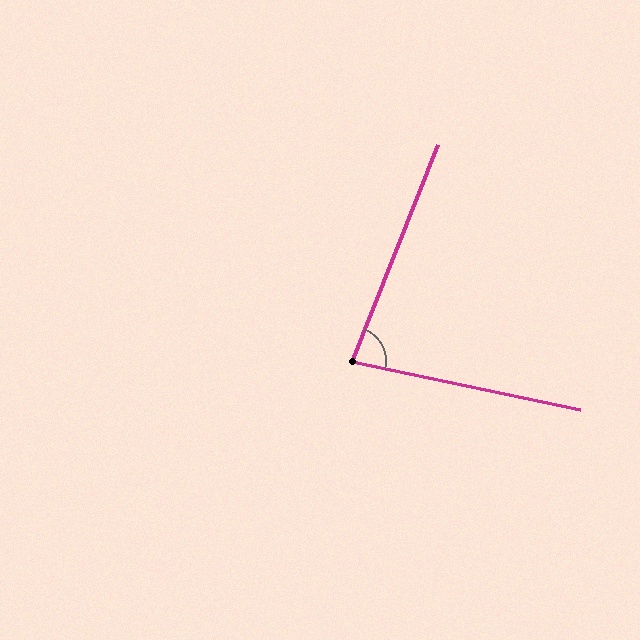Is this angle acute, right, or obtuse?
It is acute.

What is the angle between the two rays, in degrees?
Approximately 80 degrees.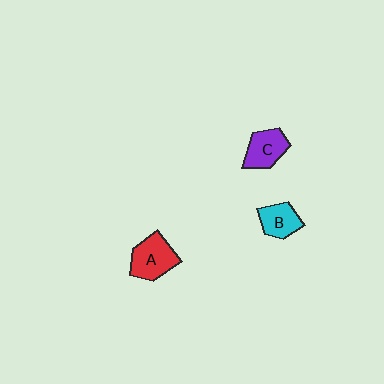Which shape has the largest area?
Shape A (red).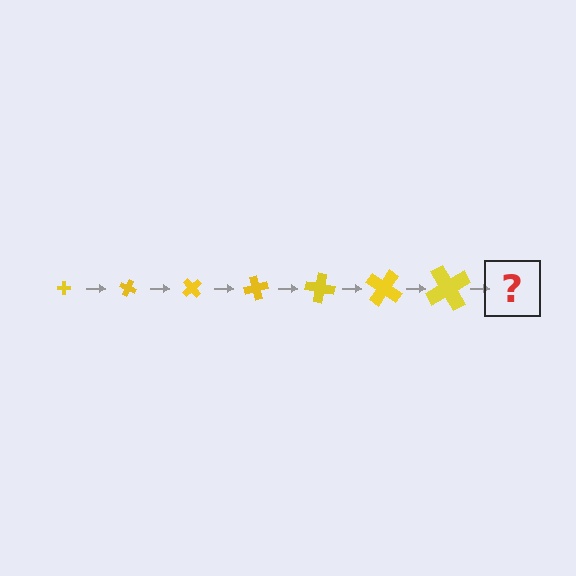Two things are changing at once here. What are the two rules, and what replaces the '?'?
The two rules are that the cross grows larger each step and it rotates 25 degrees each step. The '?' should be a cross, larger than the previous one and rotated 175 degrees from the start.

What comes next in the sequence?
The next element should be a cross, larger than the previous one and rotated 175 degrees from the start.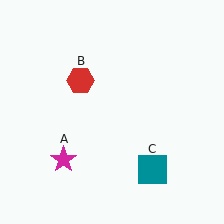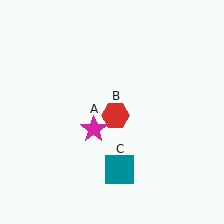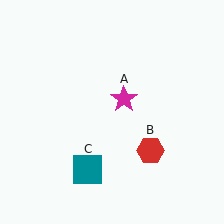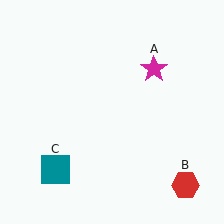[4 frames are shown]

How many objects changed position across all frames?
3 objects changed position: magenta star (object A), red hexagon (object B), teal square (object C).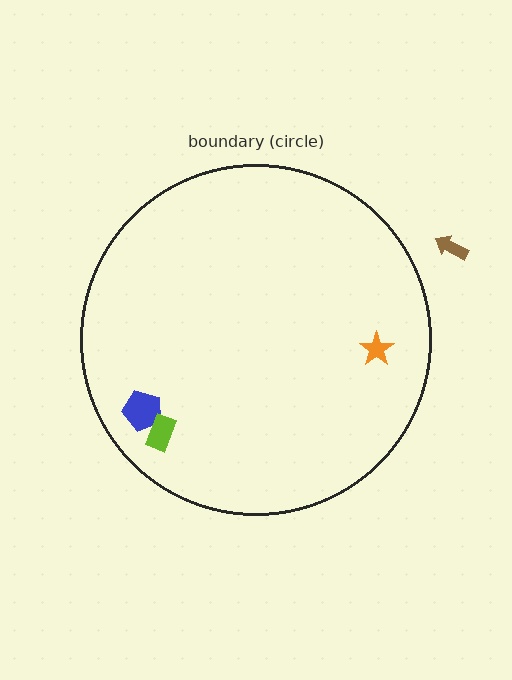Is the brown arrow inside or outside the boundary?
Outside.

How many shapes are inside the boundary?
3 inside, 1 outside.